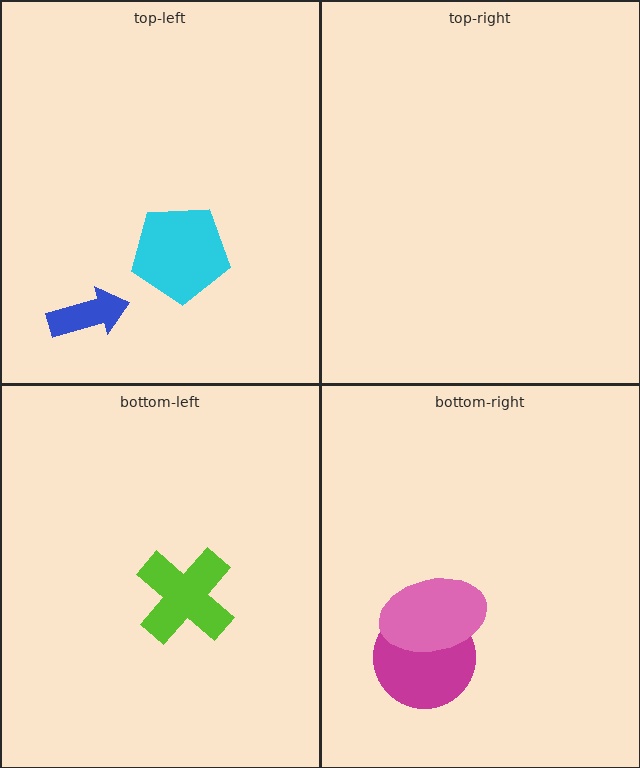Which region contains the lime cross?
The bottom-left region.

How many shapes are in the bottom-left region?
1.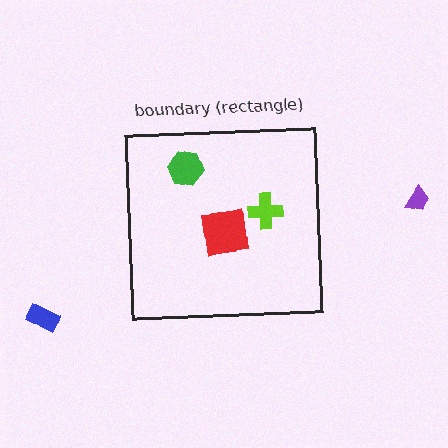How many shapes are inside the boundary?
3 inside, 2 outside.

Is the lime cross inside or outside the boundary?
Inside.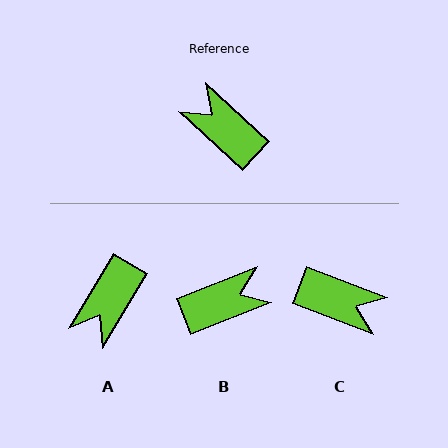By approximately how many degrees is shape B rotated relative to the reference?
Approximately 116 degrees clockwise.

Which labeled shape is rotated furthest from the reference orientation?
C, about 158 degrees away.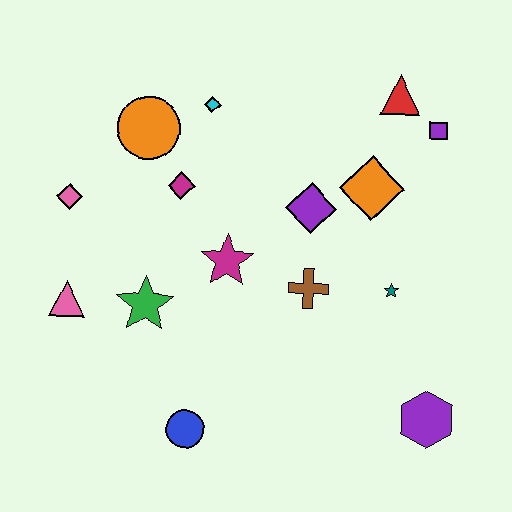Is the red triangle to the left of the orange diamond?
No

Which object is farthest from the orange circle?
The purple hexagon is farthest from the orange circle.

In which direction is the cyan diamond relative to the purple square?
The cyan diamond is to the left of the purple square.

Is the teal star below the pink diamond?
Yes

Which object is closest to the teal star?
The brown cross is closest to the teal star.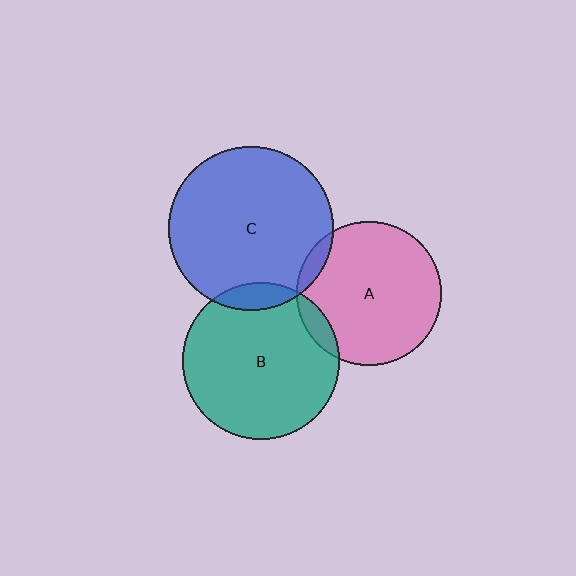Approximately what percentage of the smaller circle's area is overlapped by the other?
Approximately 5%.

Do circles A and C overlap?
Yes.